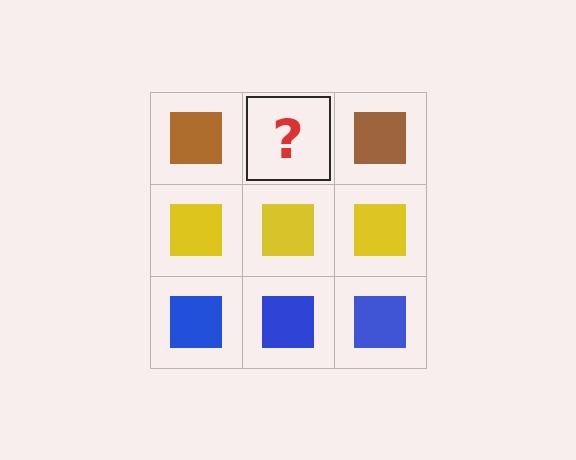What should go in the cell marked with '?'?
The missing cell should contain a brown square.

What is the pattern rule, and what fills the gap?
The rule is that each row has a consistent color. The gap should be filled with a brown square.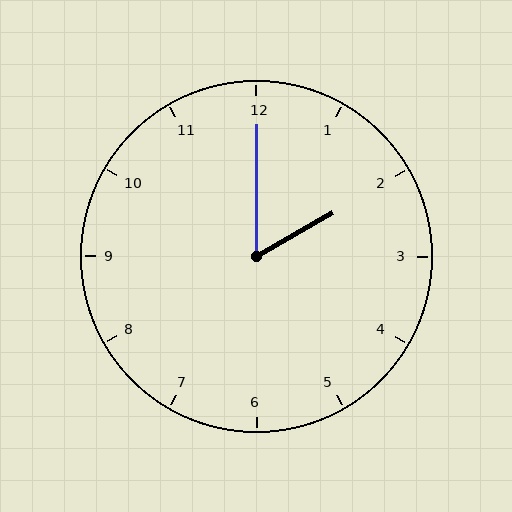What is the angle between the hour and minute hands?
Approximately 60 degrees.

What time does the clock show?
2:00.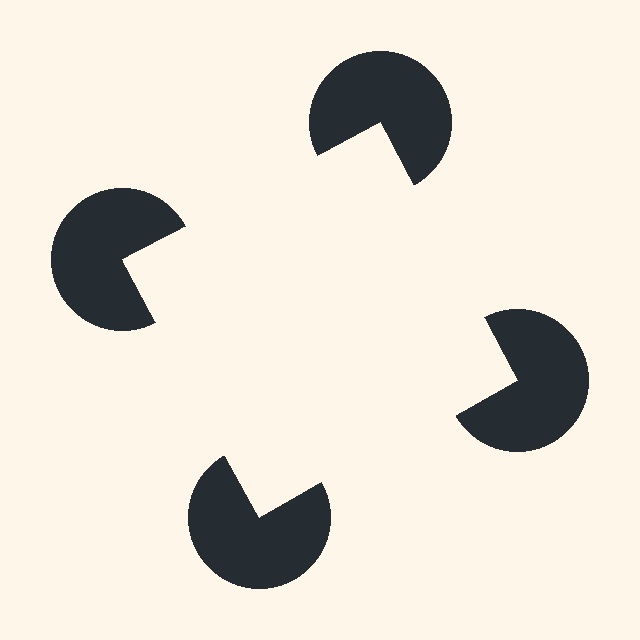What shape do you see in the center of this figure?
An illusory square — its edges are inferred from the aligned wedge cuts in the pac-man discs, not physically drawn.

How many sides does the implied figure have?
4 sides.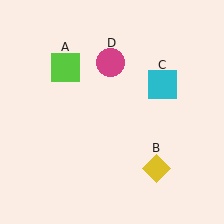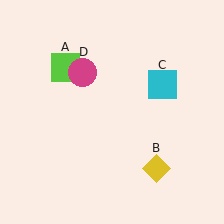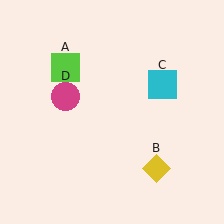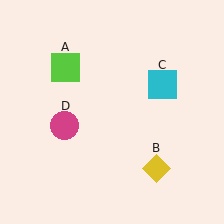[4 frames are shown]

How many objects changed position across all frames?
1 object changed position: magenta circle (object D).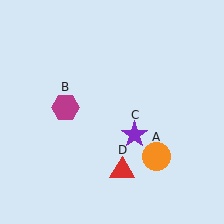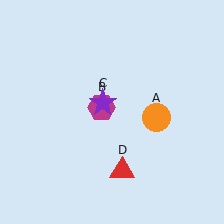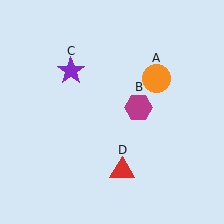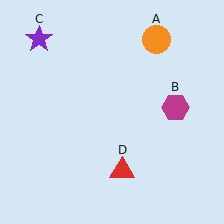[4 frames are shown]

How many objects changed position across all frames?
3 objects changed position: orange circle (object A), magenta hexagon (object B), purple star (object C).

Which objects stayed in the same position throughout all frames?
Red triangle (object D) remained stationary.